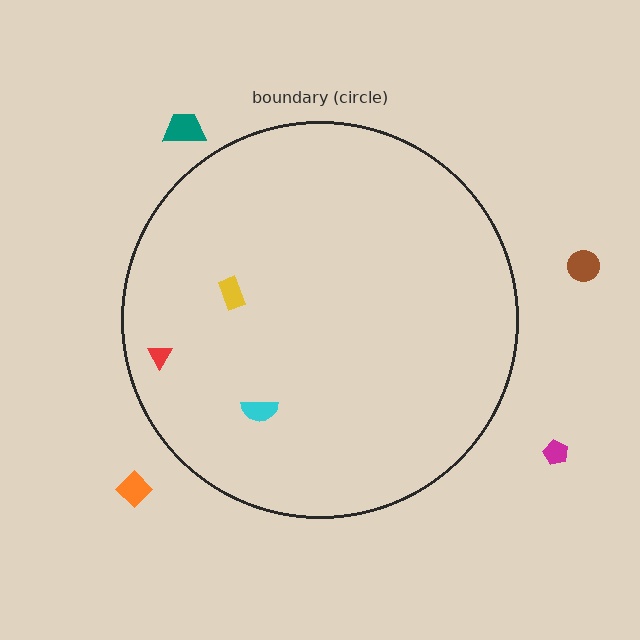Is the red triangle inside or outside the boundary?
Inside.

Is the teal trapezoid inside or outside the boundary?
Outside.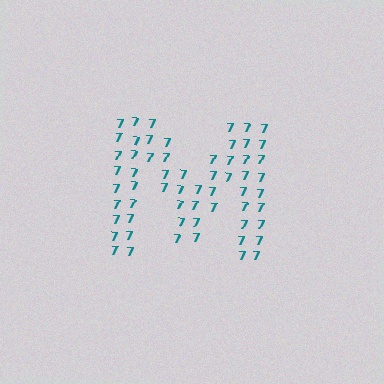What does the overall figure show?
The overall figure shows the letter M.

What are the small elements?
The small elements are digit 7's.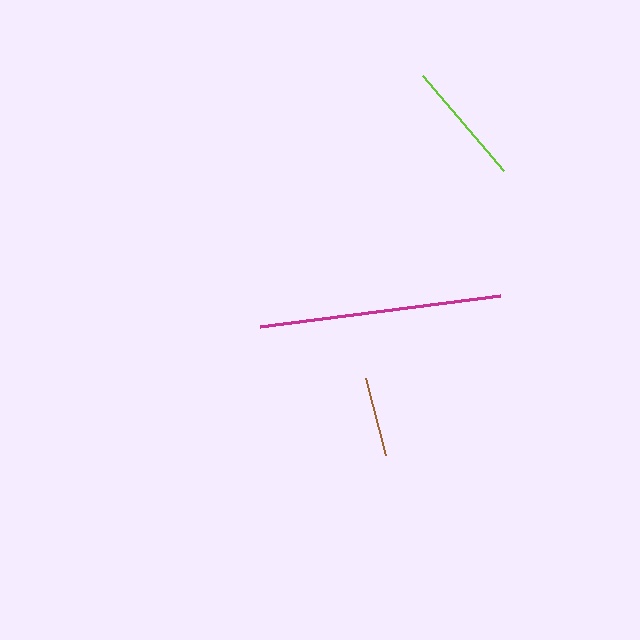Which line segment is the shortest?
The brown line is the shortest at approximately 80 pixels.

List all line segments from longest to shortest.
From longest to shortest: magenta, lime, brown.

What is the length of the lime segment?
The lime segment is approximately 126 pixels long.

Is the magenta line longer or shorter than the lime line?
The magenta line is longer than the lime line.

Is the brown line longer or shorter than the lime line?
The lime line is longer than the brown line.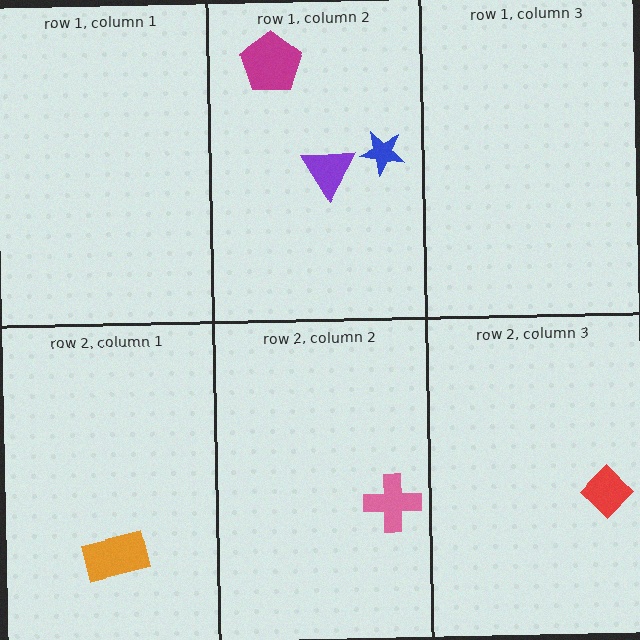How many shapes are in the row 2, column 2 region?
1.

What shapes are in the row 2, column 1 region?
The orange rectangle.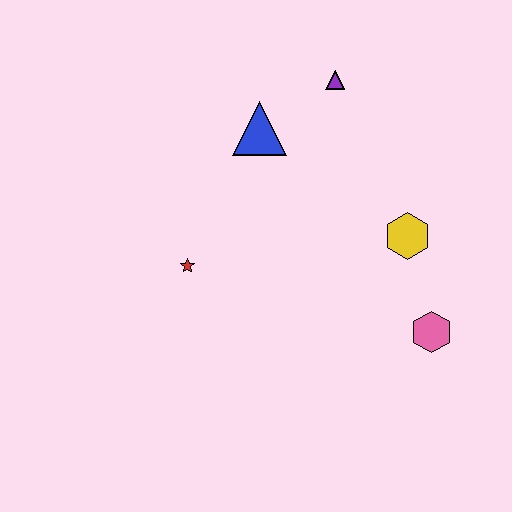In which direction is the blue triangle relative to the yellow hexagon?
The blue triangle is to the left of the yellow hexagon.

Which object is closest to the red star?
The blue triangle is closest to the red star.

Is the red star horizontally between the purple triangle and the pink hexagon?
No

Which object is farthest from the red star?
The pink hexagon is farthest from the red star.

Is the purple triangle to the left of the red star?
No